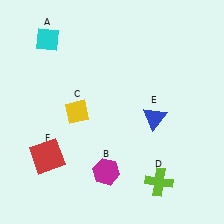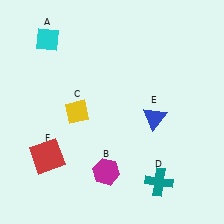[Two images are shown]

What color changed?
The cross (D) changed from lime in Image 1 to teal in Image 2.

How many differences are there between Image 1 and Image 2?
There is 1 difference between the two images.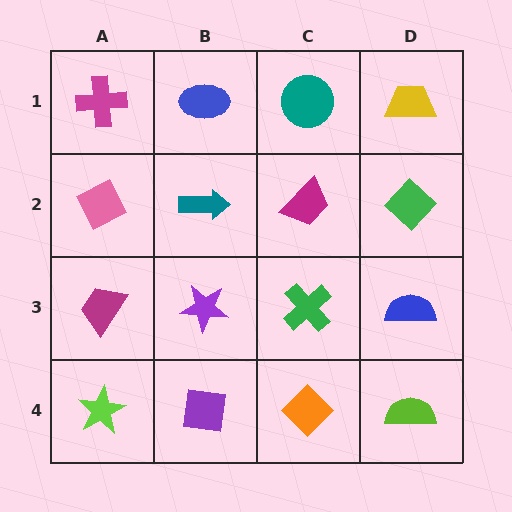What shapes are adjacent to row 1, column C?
A magenta trapezoid (row 2, column C), a blue ellipse (row 1, column B), a yellow trapezoid (row 1, column D).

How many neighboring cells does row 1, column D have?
2.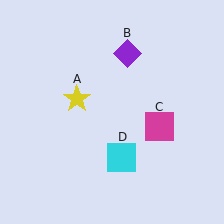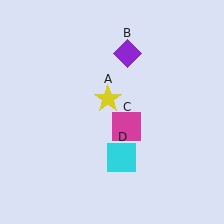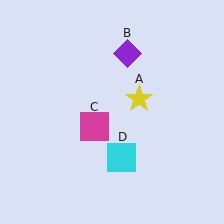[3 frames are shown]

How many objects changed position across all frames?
2 objects changed position: yellow star (object A), magenta square (object C).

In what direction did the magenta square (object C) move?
The magenta square (object C) moved left.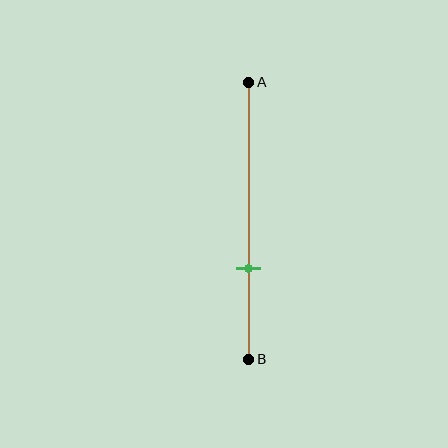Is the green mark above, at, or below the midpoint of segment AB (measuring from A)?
The green mark is below the midpoint of segment AB.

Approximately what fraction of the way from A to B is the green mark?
The green mark is approximately 65% of the way from A to B.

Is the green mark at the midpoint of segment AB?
No, the mark is at about 65% from A, not at the 50% midpoint.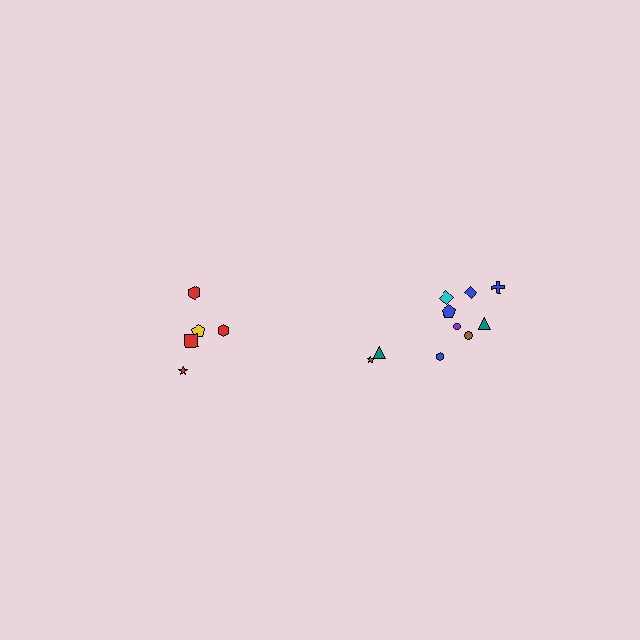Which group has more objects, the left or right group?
The right group.